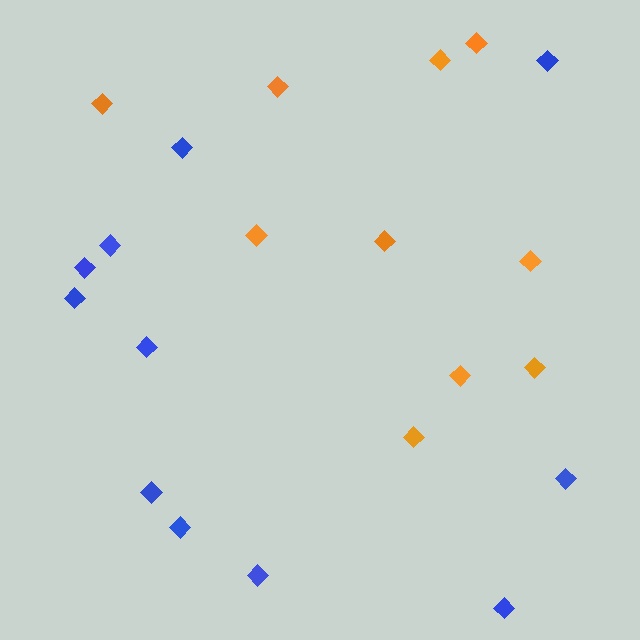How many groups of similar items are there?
There are 2 groups: one group of blue diamonds (11) and one group of orange diamonds (10).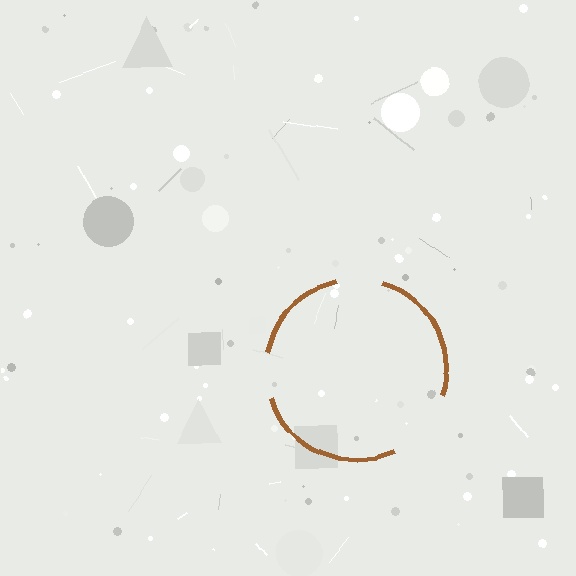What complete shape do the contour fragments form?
The contour fragments form a circle.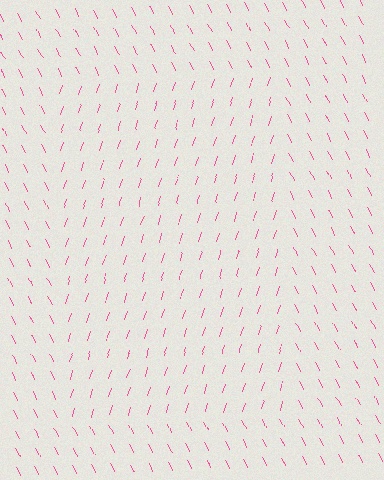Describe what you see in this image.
The image is filled with small pink line segments. A rectangle region in the image has lines oriented differently from the surrounding lines, creating a visible texture boundary.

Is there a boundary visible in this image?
Yes, there is a texture boundary formed by a change in line orientation.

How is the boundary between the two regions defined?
The boundary is defined purely by a change in line orientation (approximately 45 degrees difference). All lines are the same color and thickness.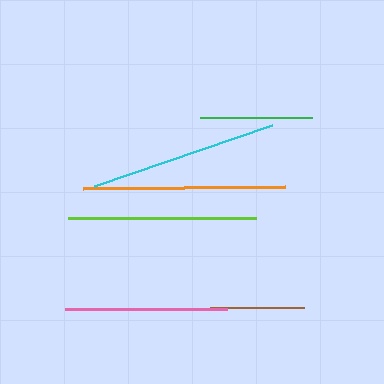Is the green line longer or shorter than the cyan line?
The cyan line is longer than the green line.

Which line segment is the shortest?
The brown line is the shortest at approximately 93 pixels.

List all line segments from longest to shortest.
From longest to shortest: orange, lime, cyan, pink, green, brown.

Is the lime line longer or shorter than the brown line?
The lime line is longer than the brown line.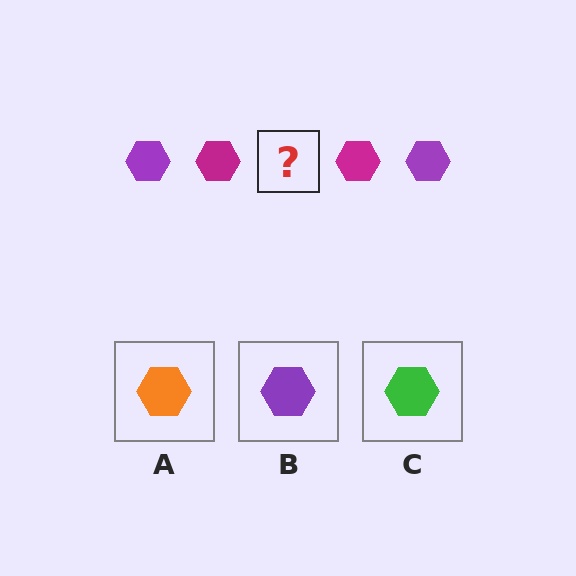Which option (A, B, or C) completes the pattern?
B.